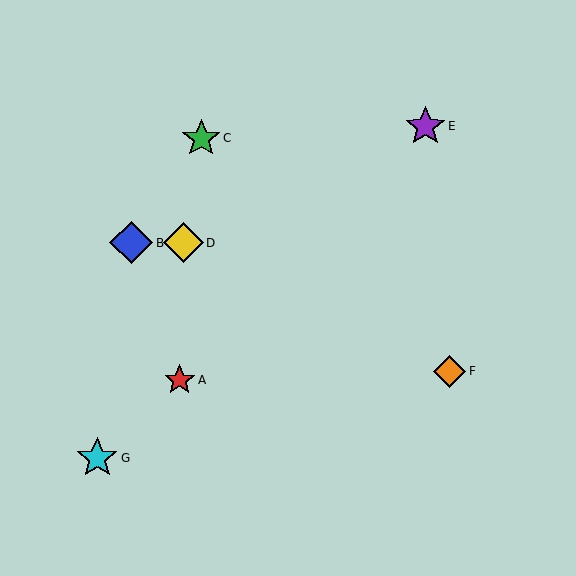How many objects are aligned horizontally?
2 objects (B, D) are aligned horizontally.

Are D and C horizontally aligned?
No, D is at y≈243 and C is at y≈138.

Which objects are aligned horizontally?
Objects B, D are aligned horizontally.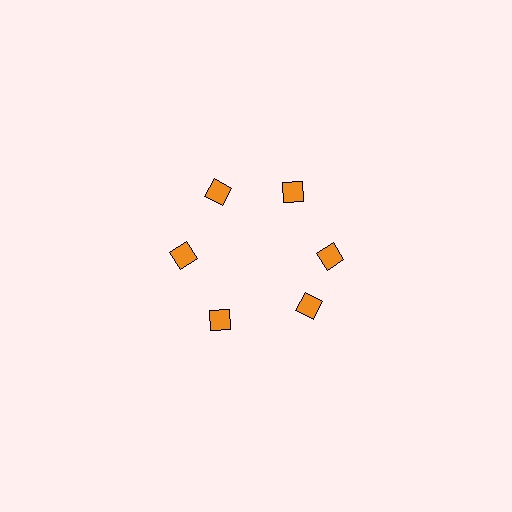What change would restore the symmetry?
The symmetry would be restored by rotating it back into even spacing with its neighbors so that all 6 squares sit at equal angles and equal distance from the center.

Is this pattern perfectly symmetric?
No. The 6 orange squares are arranged in a ring, but one element near the 5 o'clock position is rotated out of alignment along the ring, breaking the 6-fold rotational symmetry.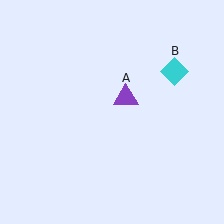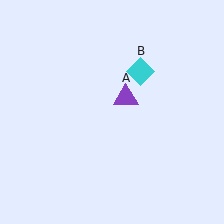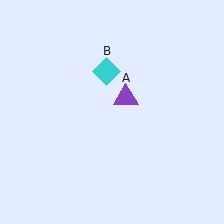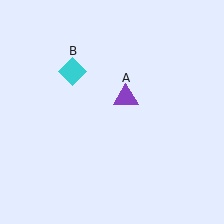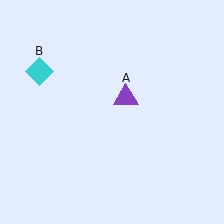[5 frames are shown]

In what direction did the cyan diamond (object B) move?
The cyan diamond (object B) moved left.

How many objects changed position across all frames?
1 object changed position: cyan diamond (object B).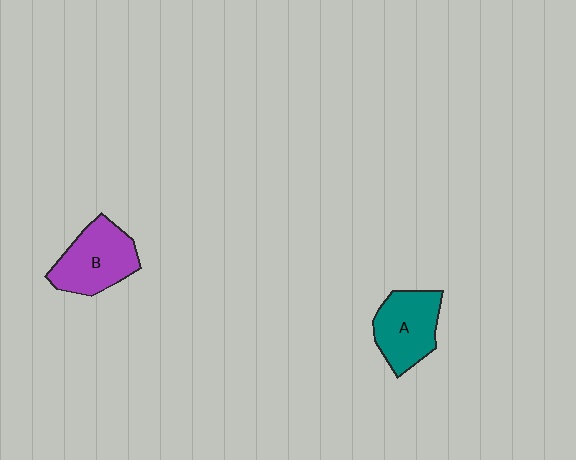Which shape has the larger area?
Shape B (purple).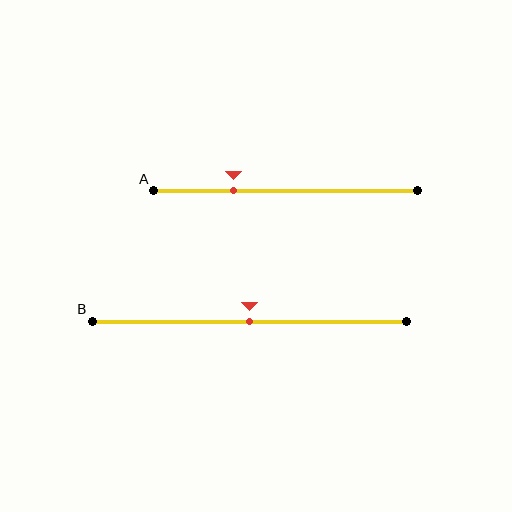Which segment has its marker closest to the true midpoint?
Segment B has its marker closest to the true midpoint.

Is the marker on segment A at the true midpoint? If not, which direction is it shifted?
No, the marker on segment A is shifted to the left by about 20% of the segment length.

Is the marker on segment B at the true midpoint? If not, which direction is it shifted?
Yes, the marker on segment B is at the true midpoint.